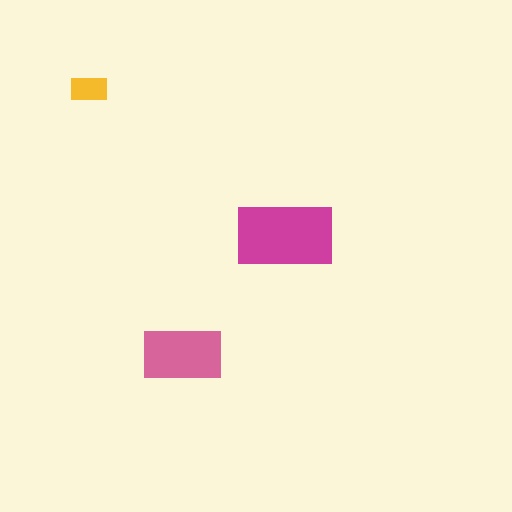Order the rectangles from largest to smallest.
the magenta one, the pink one, the yellow one.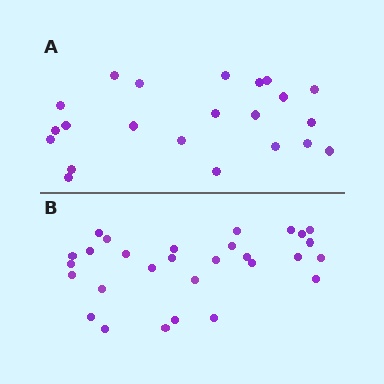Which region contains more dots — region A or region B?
Region B (the bottom region) has more dots.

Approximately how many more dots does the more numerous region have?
Region B has roughly 8 or so more dots than region A.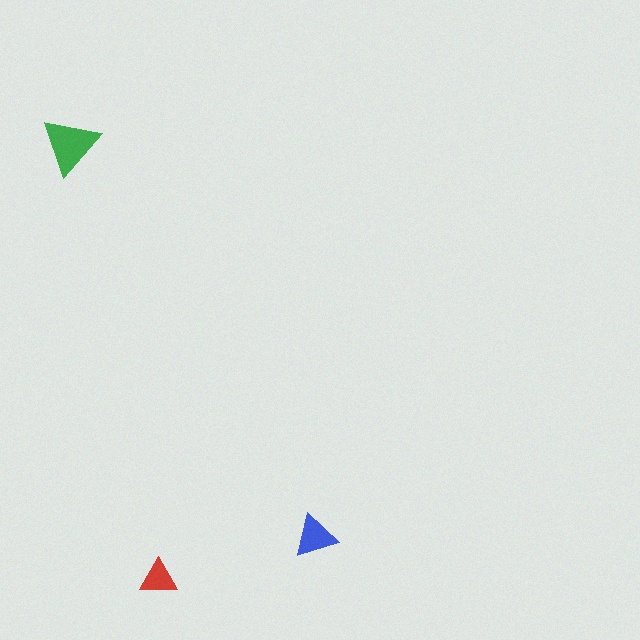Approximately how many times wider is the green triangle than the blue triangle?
About 1.5 times wider.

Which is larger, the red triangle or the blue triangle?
The blue one.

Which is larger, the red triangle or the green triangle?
The green one.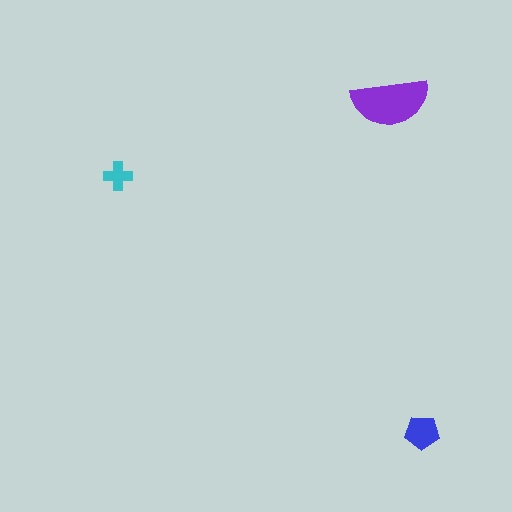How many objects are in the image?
There are 3 objects in the image.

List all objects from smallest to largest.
The cyan cross, the blue pentagon, the purple semicircle.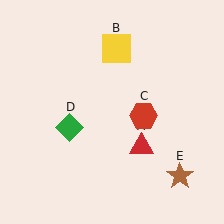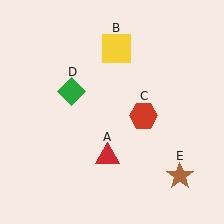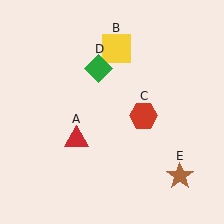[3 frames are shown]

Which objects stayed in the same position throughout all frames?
Yellow square (object B) and red hexagon (object C) and brown star (object E) remained stationary.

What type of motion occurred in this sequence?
The red triangle (object A), green diamond (object D) rotated clockwise around the center of the scene.